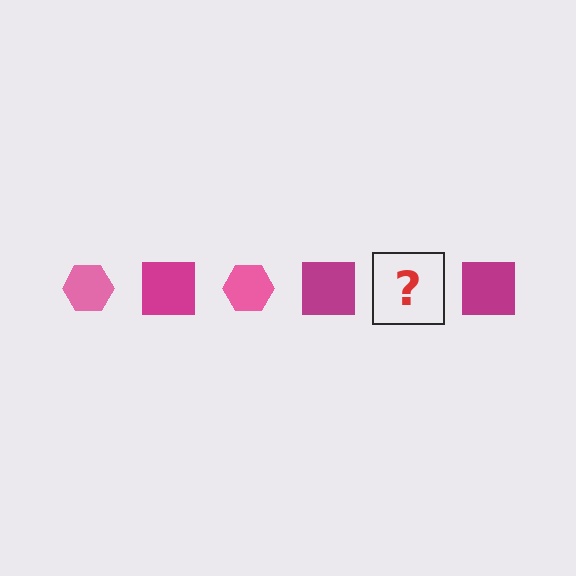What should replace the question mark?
The question mark should be replaced with a pink hexagon.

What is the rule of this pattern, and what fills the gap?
The rule is that the pattern alternates between pink hexagon and magenta square. The gap should be filled with a pink hexagon.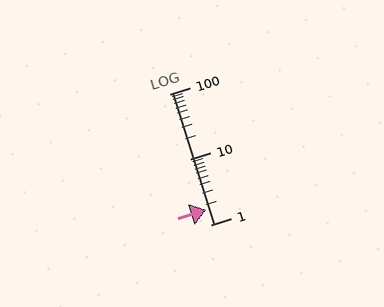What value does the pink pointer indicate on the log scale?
The pointer indicates approximately 1.7.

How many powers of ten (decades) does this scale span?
The scale spans 2 decades, from 1 to 100.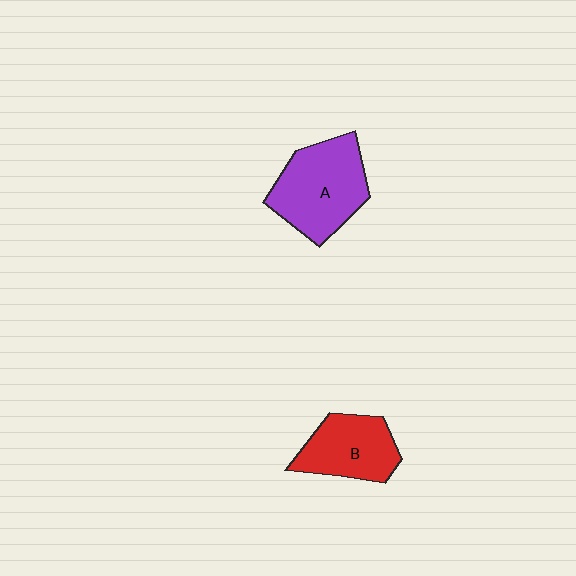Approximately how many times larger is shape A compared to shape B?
Approximately 1.3 times.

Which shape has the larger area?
Shape A (purple).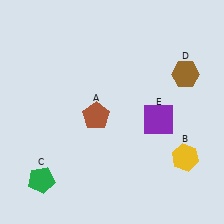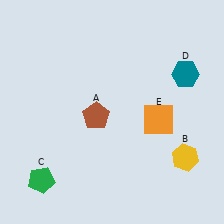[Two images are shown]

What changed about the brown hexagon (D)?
In Image 1, D is brown. In Image 2, it changed to teal.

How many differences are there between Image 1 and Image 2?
There are 2 differences between the two images.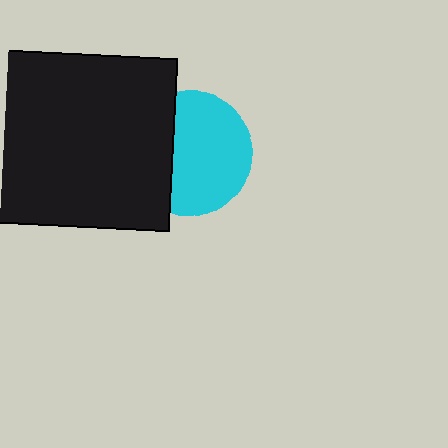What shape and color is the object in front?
The object in front is a black square.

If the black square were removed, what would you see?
You would see the complete cyan circle.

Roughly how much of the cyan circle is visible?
Most of it is visible (roughly 67%).